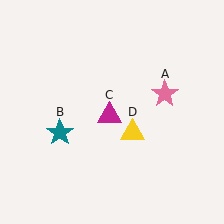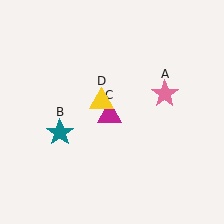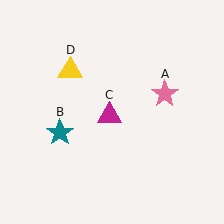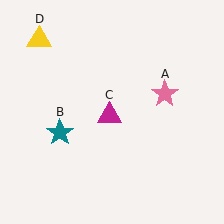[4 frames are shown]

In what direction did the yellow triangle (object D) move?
The yellow triangle (object D) moved up and to the left.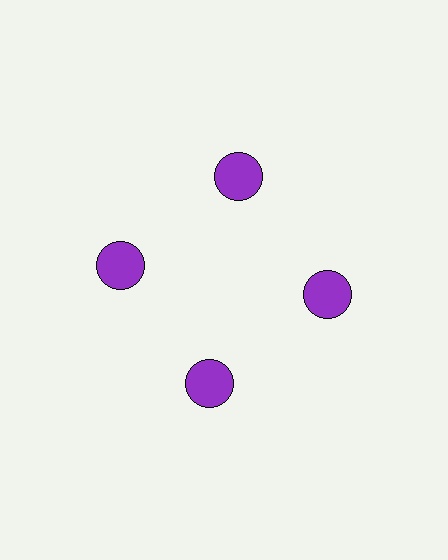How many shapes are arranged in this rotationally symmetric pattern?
There are 4 shapes, arranged in 4 groups of 1.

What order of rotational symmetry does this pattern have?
This pattern has 4-fold rotational symmetry.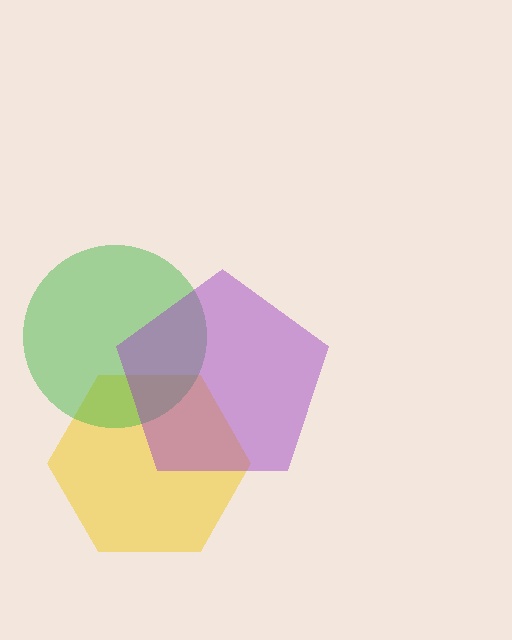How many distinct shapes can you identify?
There are 3 distinct shapes: a yellow hexagon, a green circle, a purple pentagon.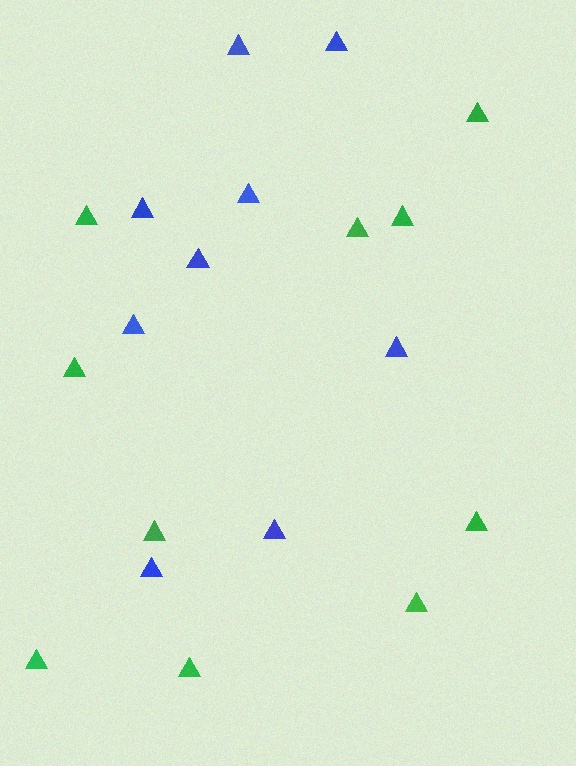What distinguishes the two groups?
There are 2 groups: one group of blue triangles (9) and one group of green triangles (10).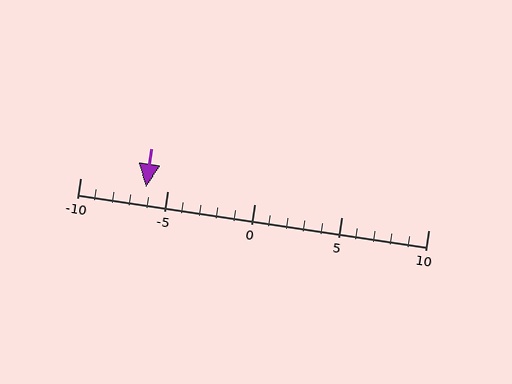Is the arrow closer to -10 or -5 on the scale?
The arrow is closer to -5.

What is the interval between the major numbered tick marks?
The major tick marks are spaced 5 units apart.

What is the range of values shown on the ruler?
The ruler shows values from -10 to 10.